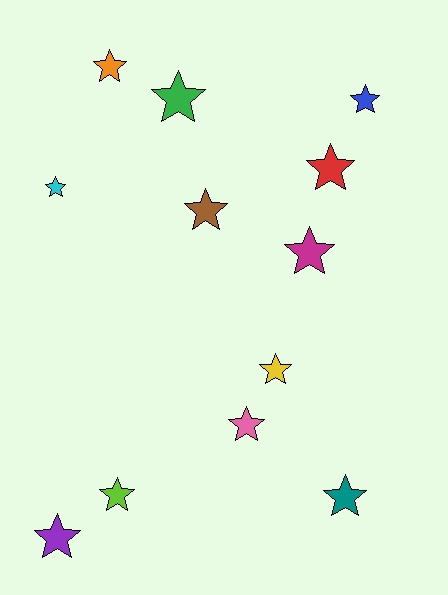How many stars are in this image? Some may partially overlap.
There are 12 stars.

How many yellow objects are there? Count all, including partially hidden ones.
There is 1 yellow object.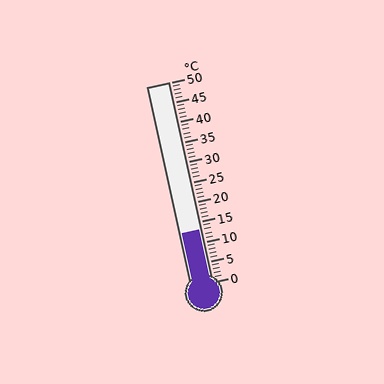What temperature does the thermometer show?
The thermometer shows approximately 13°C.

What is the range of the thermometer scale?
The thermometer scale ranges from 0°C to 50°C.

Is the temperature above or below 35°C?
The temperature is below 35°C.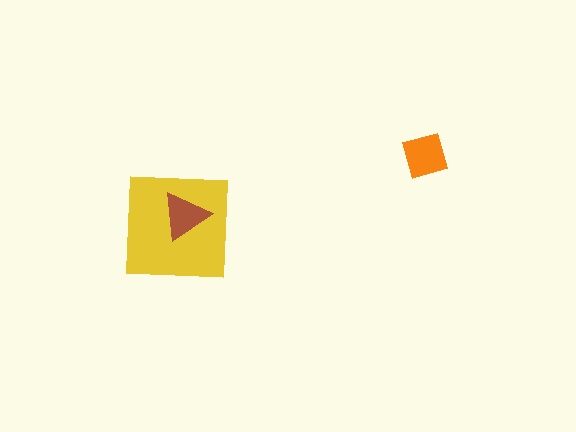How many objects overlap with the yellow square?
1 object overlaps with the yellow square.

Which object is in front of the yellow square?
The brown triangle is in front of the yellow square.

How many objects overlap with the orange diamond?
0 objects overlap with the orange diamond.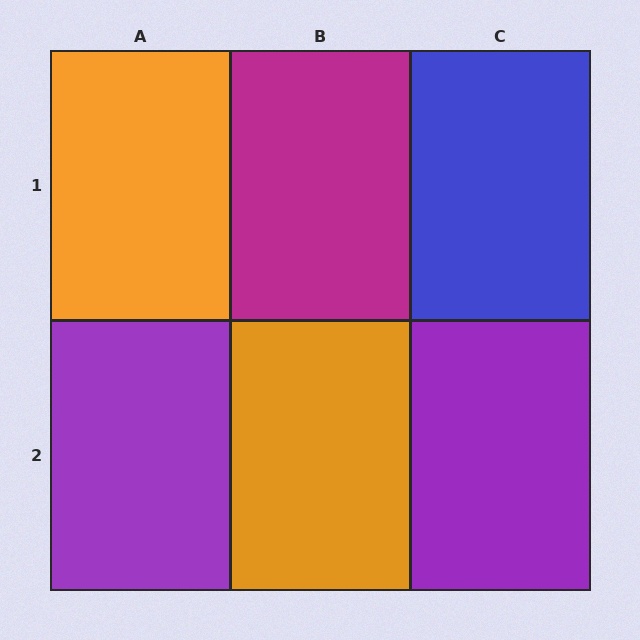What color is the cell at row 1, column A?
Orange.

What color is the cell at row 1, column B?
Magenta.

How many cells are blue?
1 cell is blue.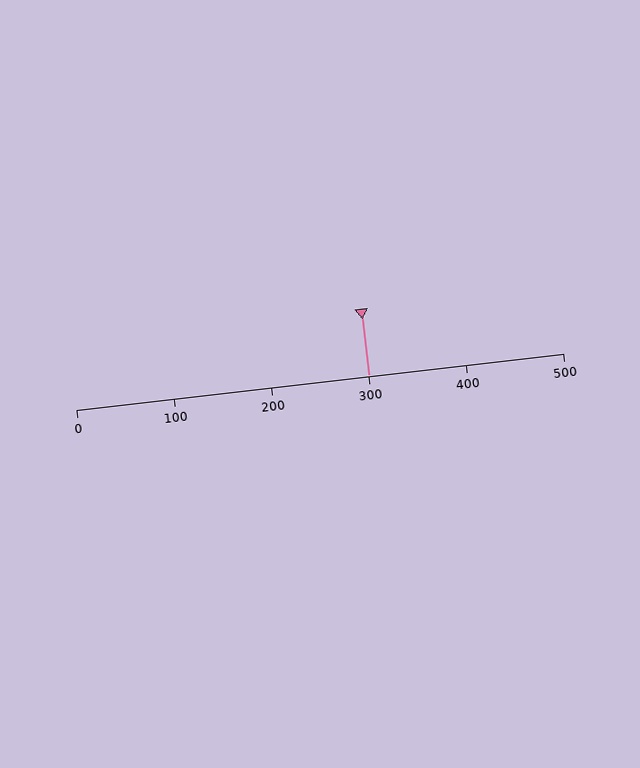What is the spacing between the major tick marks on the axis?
The major ticks are spaced 100 apart.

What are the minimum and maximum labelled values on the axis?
The axis runs from 0 to 500.